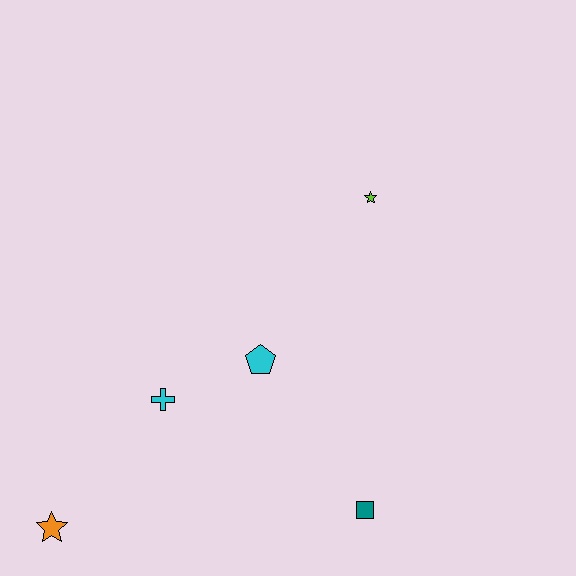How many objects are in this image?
There are 5 objects.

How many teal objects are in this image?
There is 1 teal object.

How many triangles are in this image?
There are no triangles.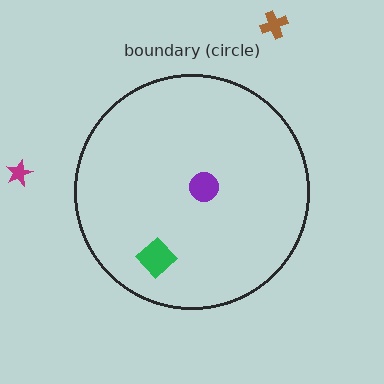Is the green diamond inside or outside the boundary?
Inside.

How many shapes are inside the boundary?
2 inside, 2 outside.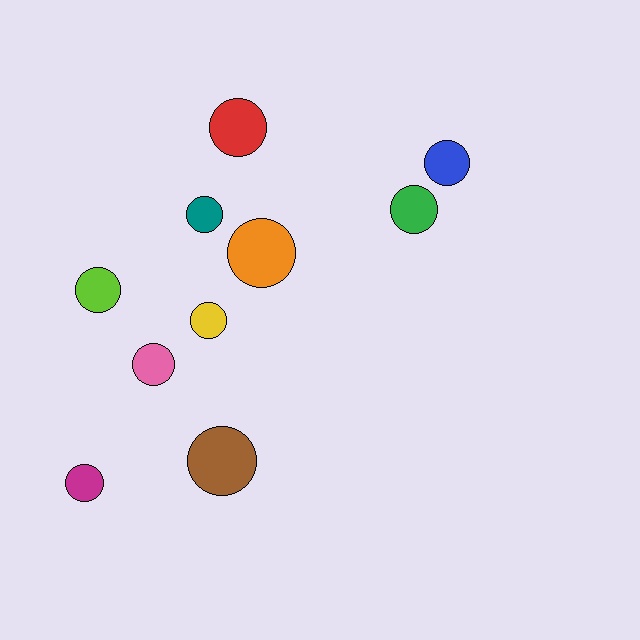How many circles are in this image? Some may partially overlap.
There are 10 circles.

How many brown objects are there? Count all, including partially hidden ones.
There is 1 brown object.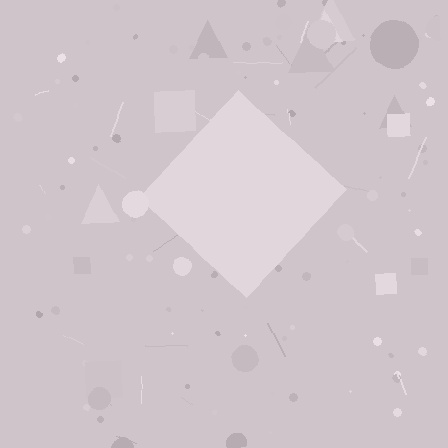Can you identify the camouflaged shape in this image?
The camouflaged shape is a diamond.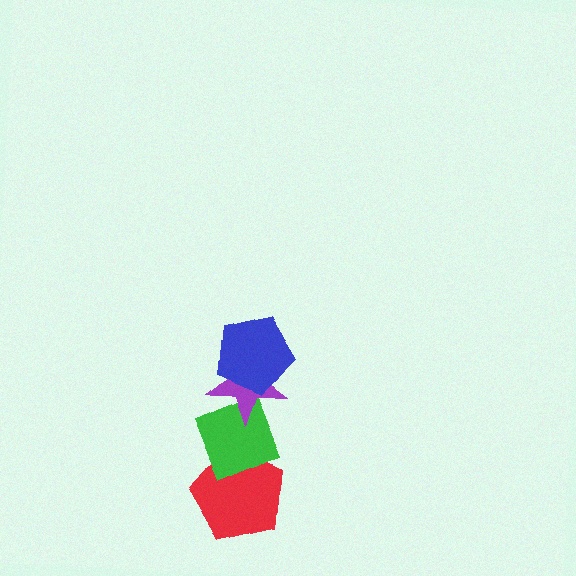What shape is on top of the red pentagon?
The green diamond is on top of the red pentagon.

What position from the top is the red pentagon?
The red pentagon is 4th from the top.